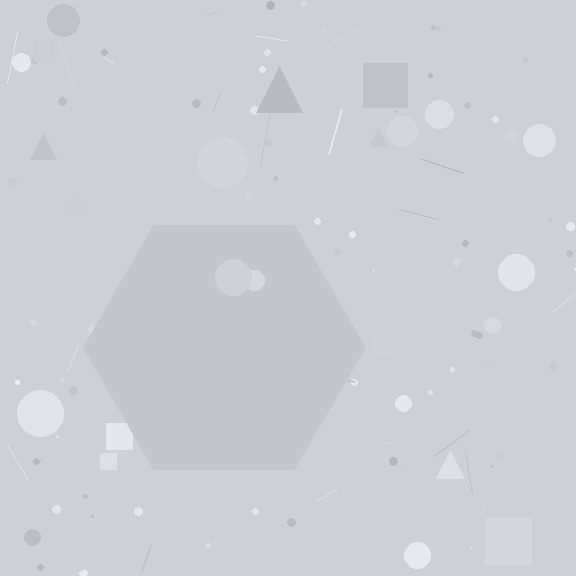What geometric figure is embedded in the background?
A hexagon is embedded in the background.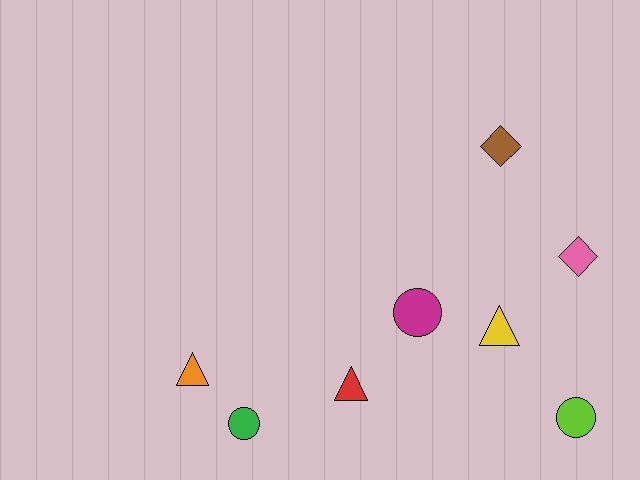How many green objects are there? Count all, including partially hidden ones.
There is 1 green object.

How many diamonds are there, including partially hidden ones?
There are 2 diamonds.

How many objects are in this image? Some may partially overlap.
There are 8 objects.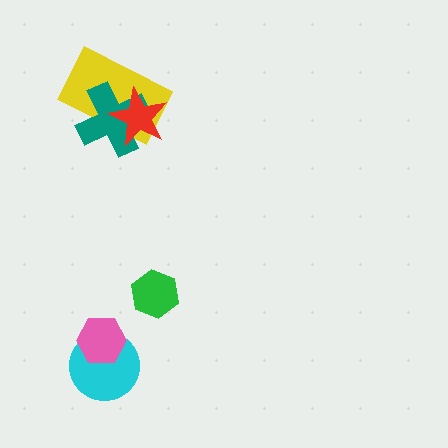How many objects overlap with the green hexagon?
0 objects overlap with the green hexagon.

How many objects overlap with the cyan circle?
1 object overlaps with the cyan circle.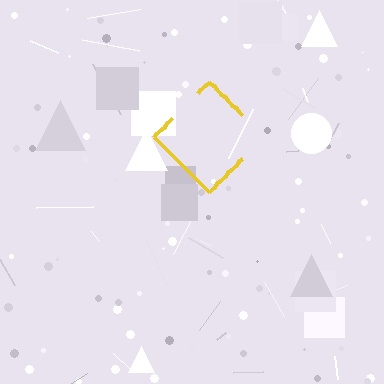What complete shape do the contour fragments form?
The contour fragments form a diamond.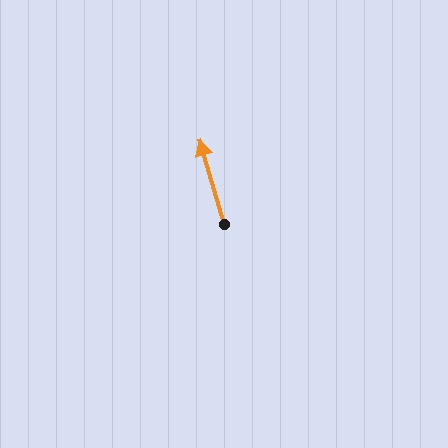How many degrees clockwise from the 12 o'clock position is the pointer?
Approximately 344 degrees.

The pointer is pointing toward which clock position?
Roughly 11 o'clock.